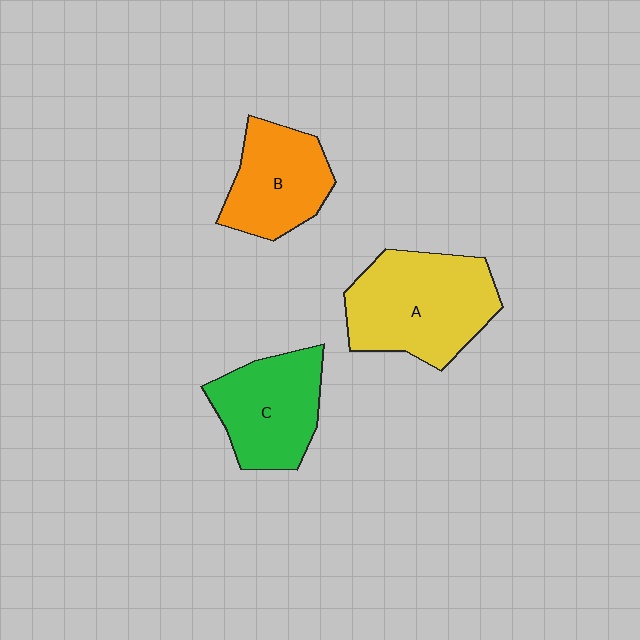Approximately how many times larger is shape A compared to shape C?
Approximately 1.3 times.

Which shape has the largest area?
Shape A (yellow).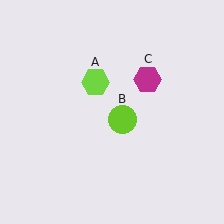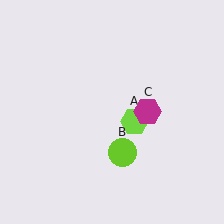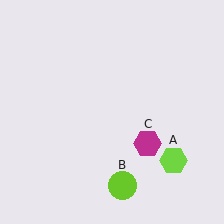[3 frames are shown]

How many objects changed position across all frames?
3 objects changed position: lime hexagon (object A), lime circle (object B), magenta hexagon (object C).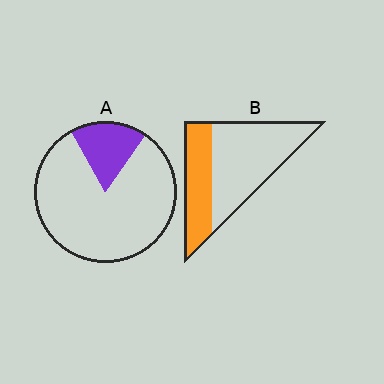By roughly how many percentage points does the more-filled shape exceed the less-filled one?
By roughly 15 percentage points (B over A).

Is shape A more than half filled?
No.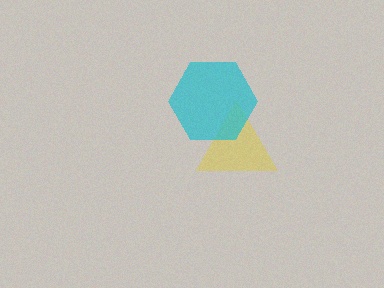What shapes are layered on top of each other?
The layered shapes are: a yellow triangle, a cyan hexagon.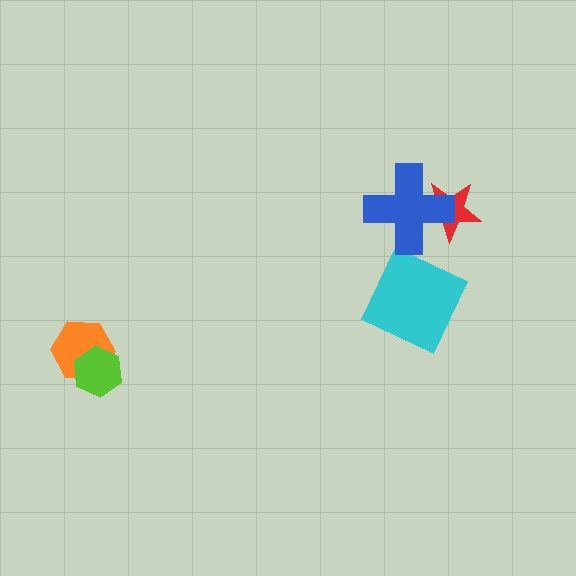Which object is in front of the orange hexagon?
The lime hexagon is in front of the orange hexagon.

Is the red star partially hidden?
Yes, it is partially covered by another shape.